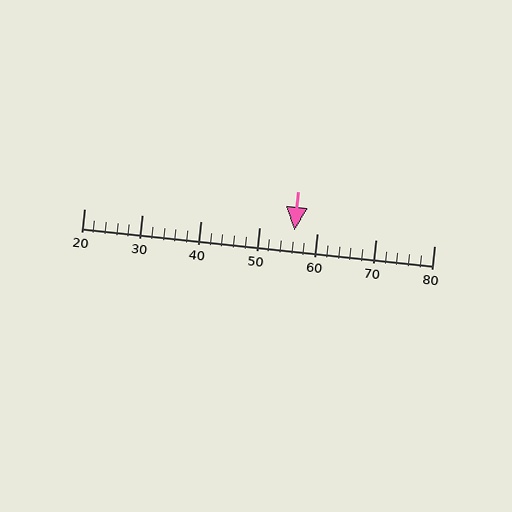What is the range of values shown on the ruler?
The ruler shows values from 20 to 80.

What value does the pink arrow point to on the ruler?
The pink arrow points to approximately 56.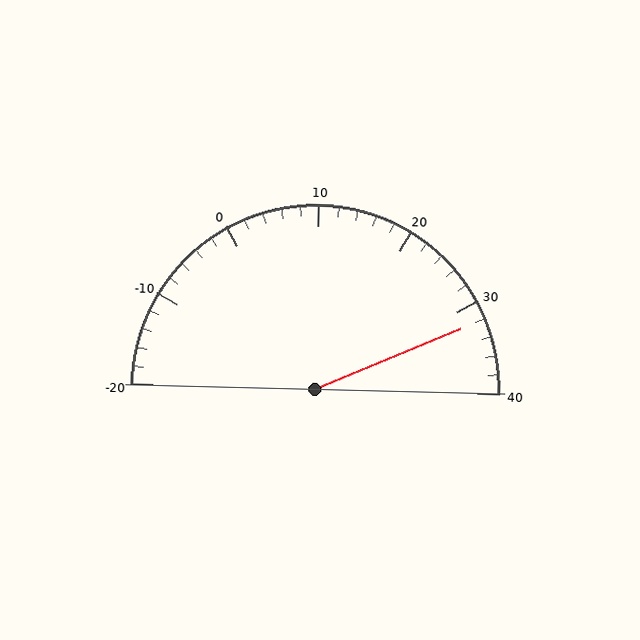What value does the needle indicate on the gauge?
The needle indicates approximately 32.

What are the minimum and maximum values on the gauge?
The gauge ranges from -20 to 40.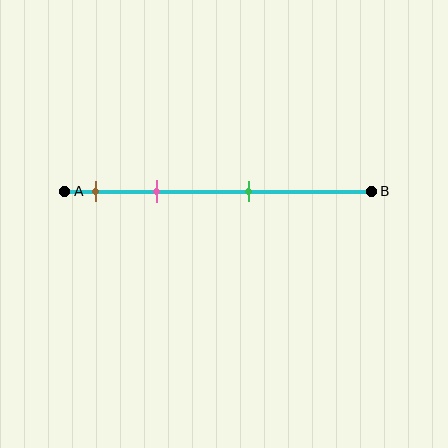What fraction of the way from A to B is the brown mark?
The brown mark is approximately 10% (0.1) of the way from A to B.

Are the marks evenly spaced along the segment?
No, the marks are not evenly spaced.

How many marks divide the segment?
There are 3 marks dividing the segment.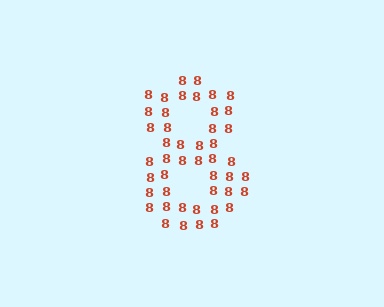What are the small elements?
The small elements are digit 8's.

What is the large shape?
The large shape is the digit 8.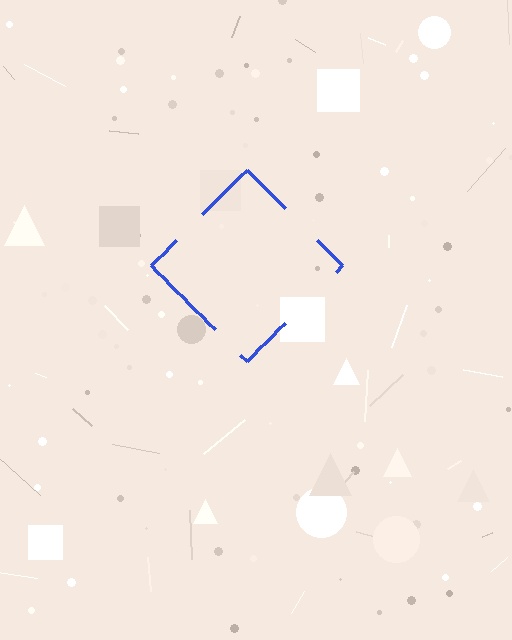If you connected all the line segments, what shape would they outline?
They would outline a diamond.